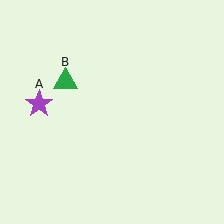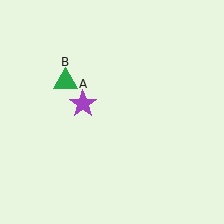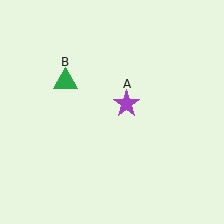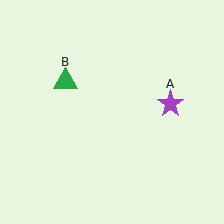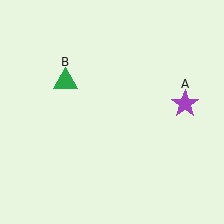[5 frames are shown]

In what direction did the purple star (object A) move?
The purple star (object A) moved right.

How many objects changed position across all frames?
1 object changed position: purple star (object A).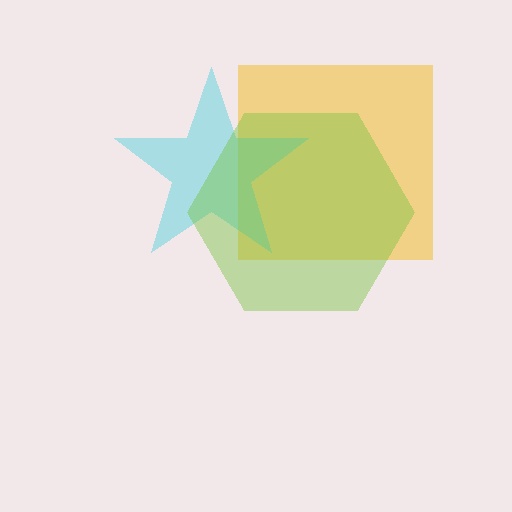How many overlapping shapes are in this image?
There are 3 overlapping shapes in the image.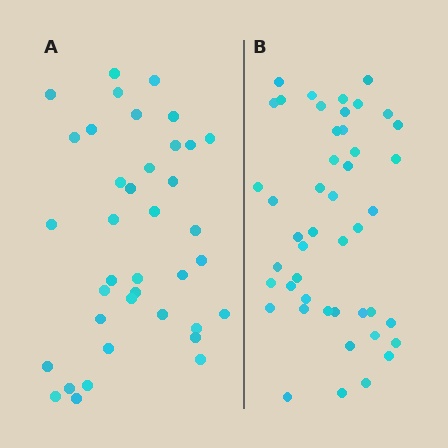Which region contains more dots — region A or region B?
Region B (the right region) has more dots.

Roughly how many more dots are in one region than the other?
Region B has roughly 8 or so more dots than region A.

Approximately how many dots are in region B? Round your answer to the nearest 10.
About 50 dots. (The exact count is 46, which rounds to 50.)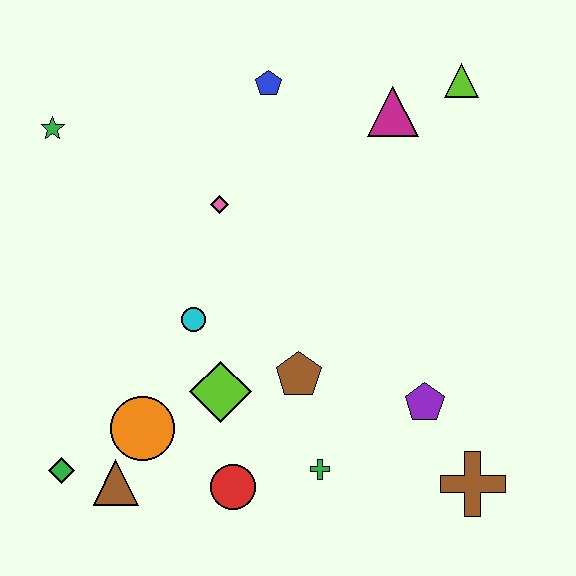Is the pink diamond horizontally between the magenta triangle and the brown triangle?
Yes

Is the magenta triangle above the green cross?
Yes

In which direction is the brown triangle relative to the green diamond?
The brown triangle is to the right of the green diamond.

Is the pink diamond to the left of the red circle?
Yes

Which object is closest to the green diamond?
The brown triangle is closest to the green diamond.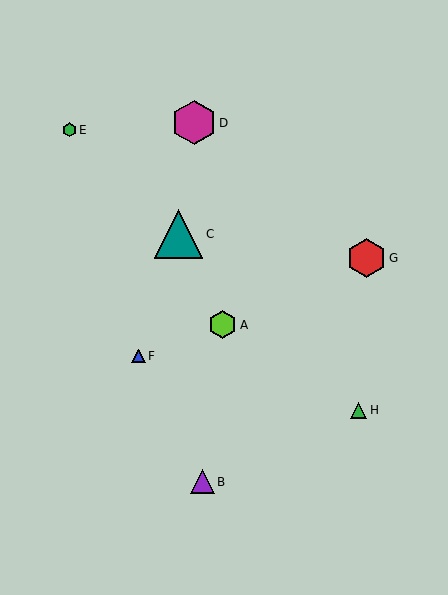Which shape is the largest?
The teal triangle (labeled C) is the largest.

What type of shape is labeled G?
Shape G is a red hexagon.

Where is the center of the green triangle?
The center of the green triangle is at (359, 410).